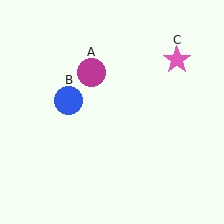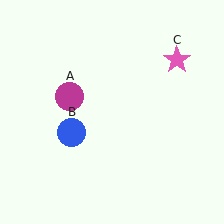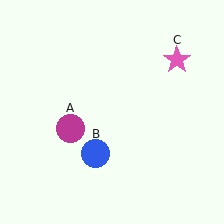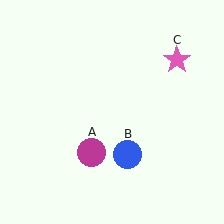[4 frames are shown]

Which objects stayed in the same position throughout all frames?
Pink star (object C) remained stationary.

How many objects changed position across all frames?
2 objects changed position: magenta circle (object A), blue circle (object B).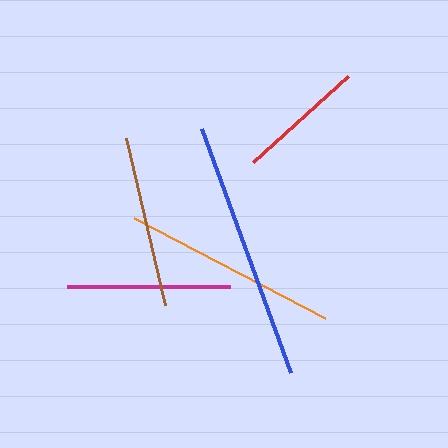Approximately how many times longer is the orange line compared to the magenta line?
The orange line is approximately 1.3 times the length of the magenta line.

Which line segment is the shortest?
The red line is the shortest at approximately 128 pixels.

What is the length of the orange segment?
The orange segment is approximately 216 pixels long.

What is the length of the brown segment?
The brown segment is approximately 172 pixels long.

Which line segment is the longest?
The blue line is the longest at approximately 260 pixels.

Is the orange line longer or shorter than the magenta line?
The orange line is longer than the magenta line.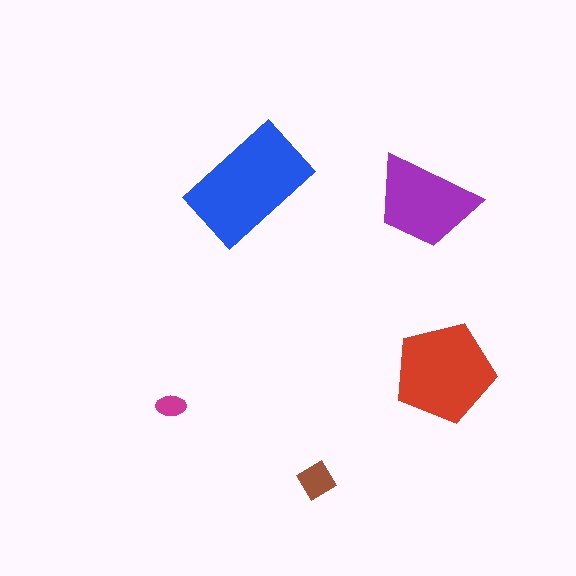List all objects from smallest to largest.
The magenta ellipse, the brown diamond, the purple trapezoid, the red pentagon, the blue rectangle.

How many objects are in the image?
There are 5 objects in the image.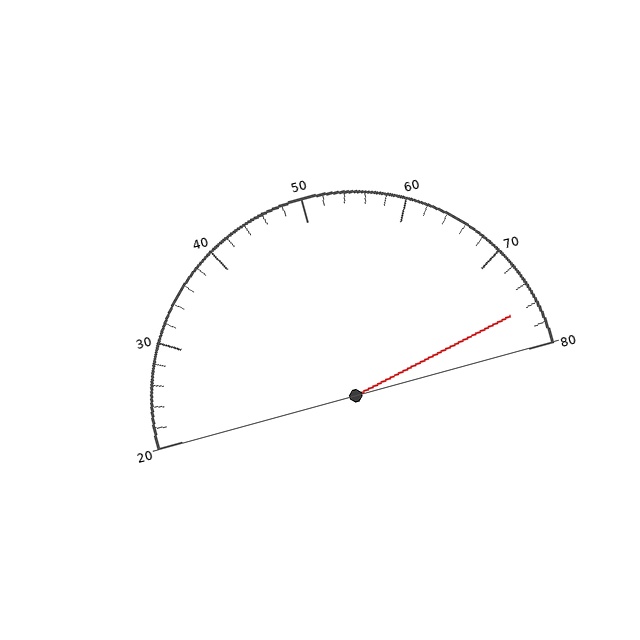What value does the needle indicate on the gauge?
The needle indicates approximately 76.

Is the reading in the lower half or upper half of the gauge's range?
The reading is in the upper half of the range (20 to 80).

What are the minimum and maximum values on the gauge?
The gauge ranges from 20 to 80.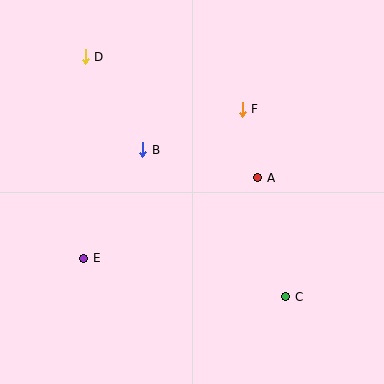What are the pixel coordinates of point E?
Point E is at (84, 258).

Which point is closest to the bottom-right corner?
Point C is closest to the bottom-right corner.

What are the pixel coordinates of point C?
Point C is at (286, 297).